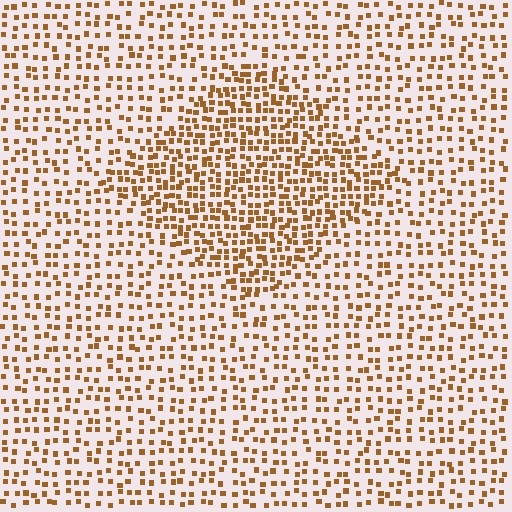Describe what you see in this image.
The image contains small brown elements arranged at two different densities. A diamond-shaped region is visible where the elements are more densely packed than the surrounding area.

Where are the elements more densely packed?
The elements are more densely packed inside the diamond boundary.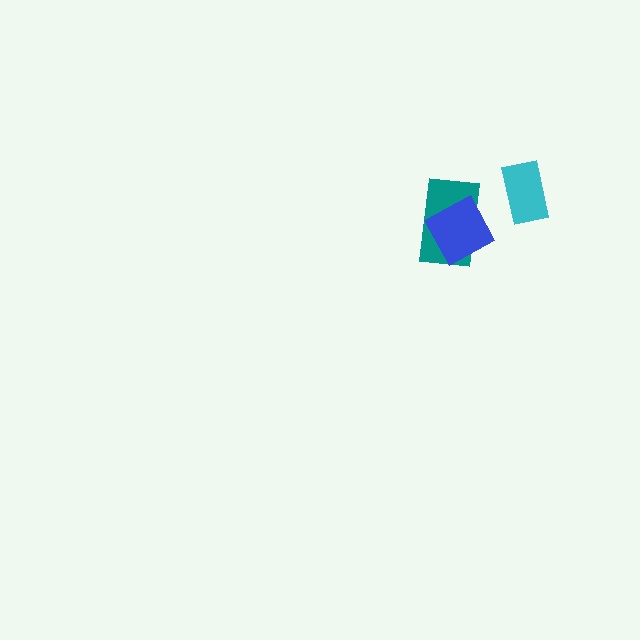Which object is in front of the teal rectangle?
The blue square is in front of the teal rectangle.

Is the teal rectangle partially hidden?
Yes, it is partially covered by another shape.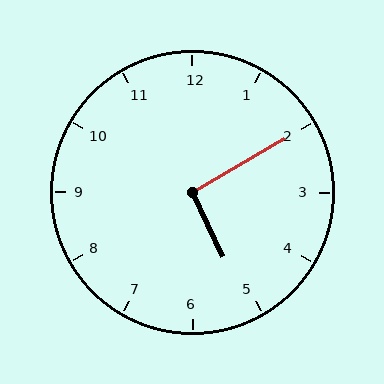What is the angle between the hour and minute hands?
Approximately 95 degrees.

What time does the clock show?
5:10.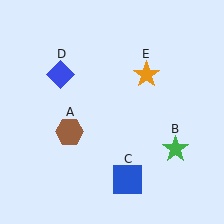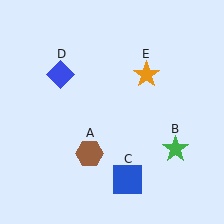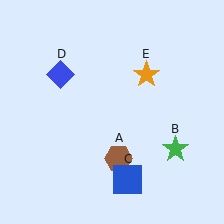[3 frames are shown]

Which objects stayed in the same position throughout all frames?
Green star (object B) and blue square (object C) and blue diamond (object D) and orange star (object E) remained stationary.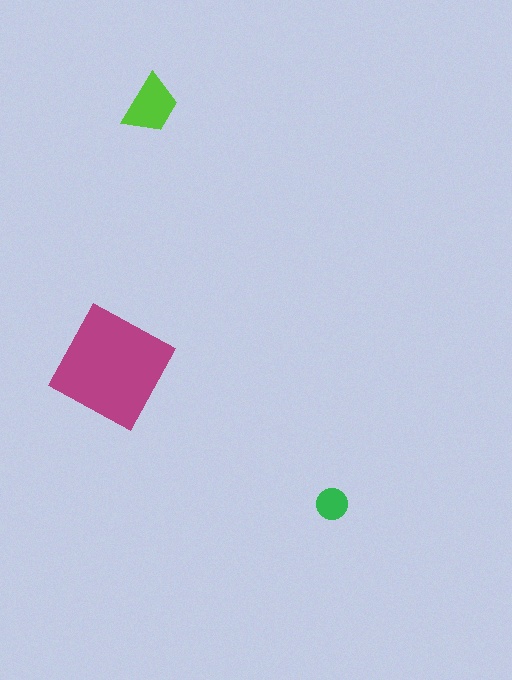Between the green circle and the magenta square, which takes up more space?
The magenta square.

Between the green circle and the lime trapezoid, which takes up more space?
The lime trapezoid.